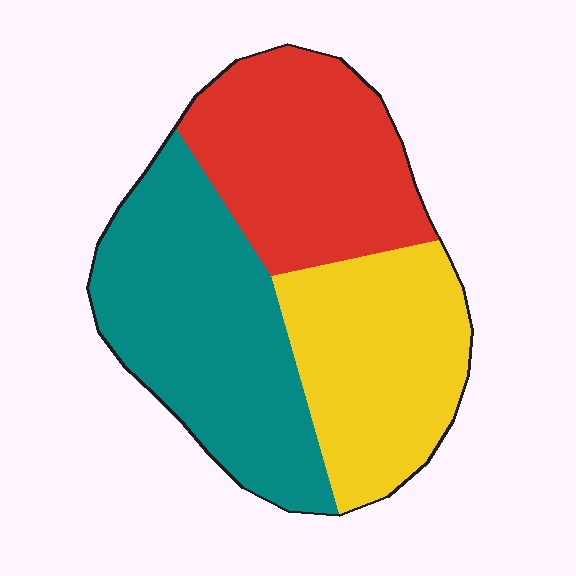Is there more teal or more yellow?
Teal.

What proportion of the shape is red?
Red takes up about one third (1/3) of the shape.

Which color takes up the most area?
Teal, at roughly 40%.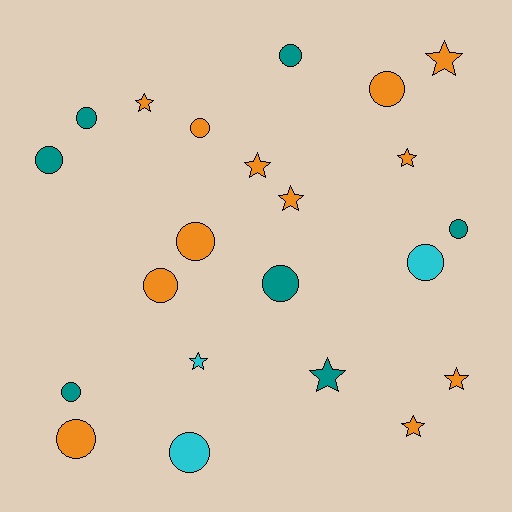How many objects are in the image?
There are 22 objects.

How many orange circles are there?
There are 5 orange circles.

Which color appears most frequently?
Orange, with 12 objects.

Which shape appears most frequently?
Circle, with 13 objects.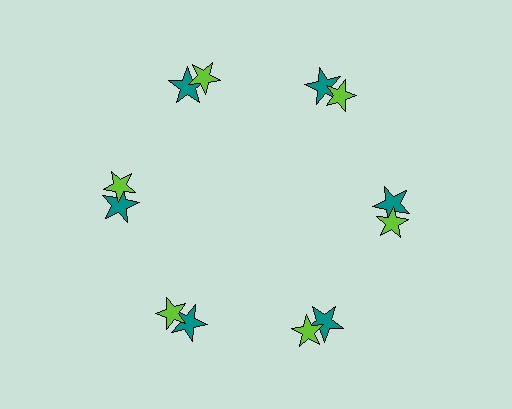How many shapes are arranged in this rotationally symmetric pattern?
There are 12 shapes, arranged in 6 groups of 2.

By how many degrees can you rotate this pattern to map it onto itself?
The pattern maps onto itself every 60 degrees of rotation.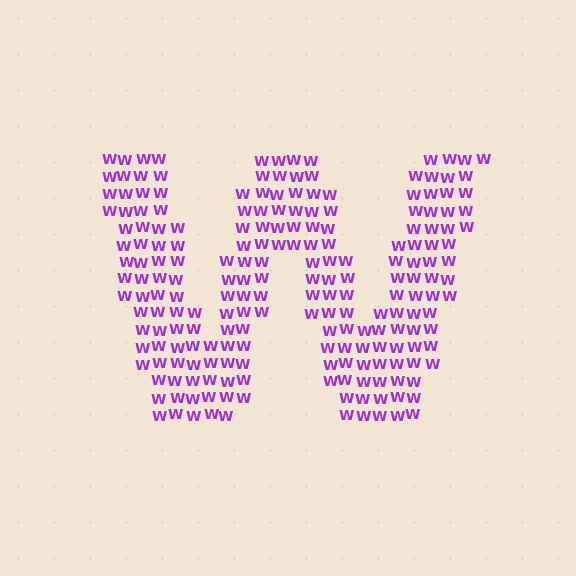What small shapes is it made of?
It is made of small letter W's.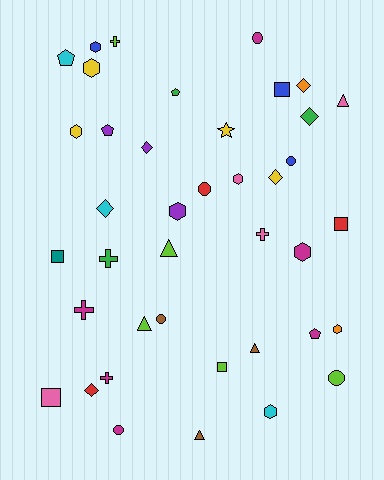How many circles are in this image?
There are 6 circles.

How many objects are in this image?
There are 40 objects.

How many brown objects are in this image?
There are 3 brown objects.